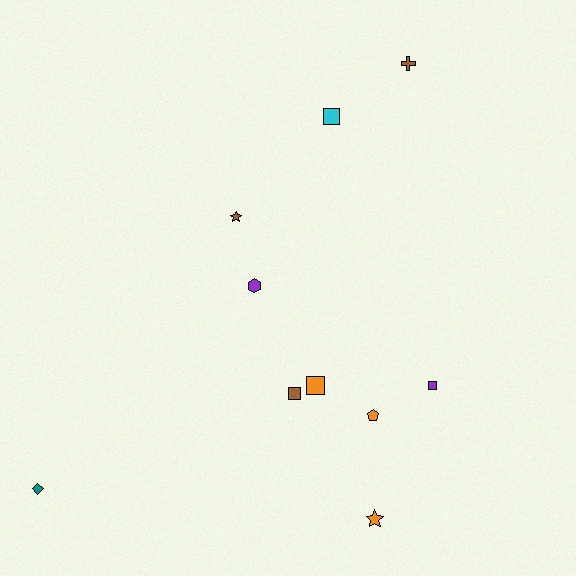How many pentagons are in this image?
There is 1 pentagon.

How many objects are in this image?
There are 10 objects.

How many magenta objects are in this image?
There are no magenta objects.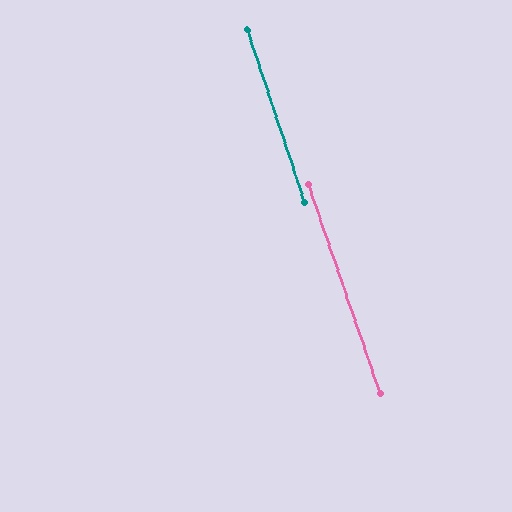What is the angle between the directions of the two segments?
Approximately 1 degree.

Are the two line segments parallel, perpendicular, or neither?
Parallel — their directions differ by only 0.7°.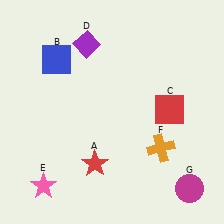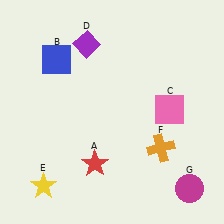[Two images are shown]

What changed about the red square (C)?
In Image 1, C is red. In Image 2, it changed to pink.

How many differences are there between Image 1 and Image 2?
There are 2 differences between the two images.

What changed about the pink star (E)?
In Image 1, E is pink. In Image 2, it changed to yellow.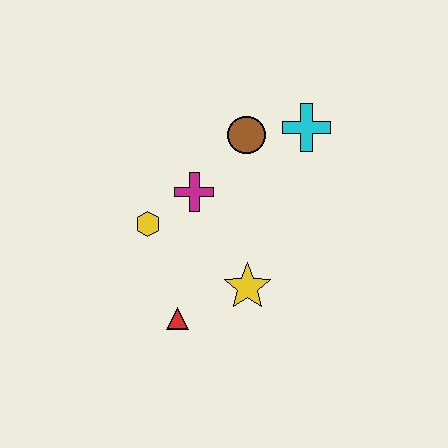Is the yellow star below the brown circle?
Yes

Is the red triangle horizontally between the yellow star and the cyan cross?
No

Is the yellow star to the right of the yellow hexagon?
Yes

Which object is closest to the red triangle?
The yellow star is closest to the red triangle.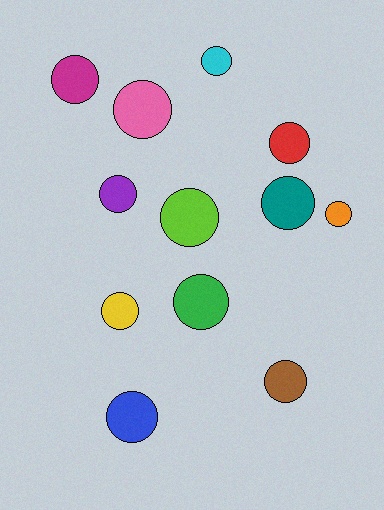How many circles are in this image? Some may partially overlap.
There are 12 circles.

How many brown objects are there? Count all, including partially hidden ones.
There is 1 brown object.